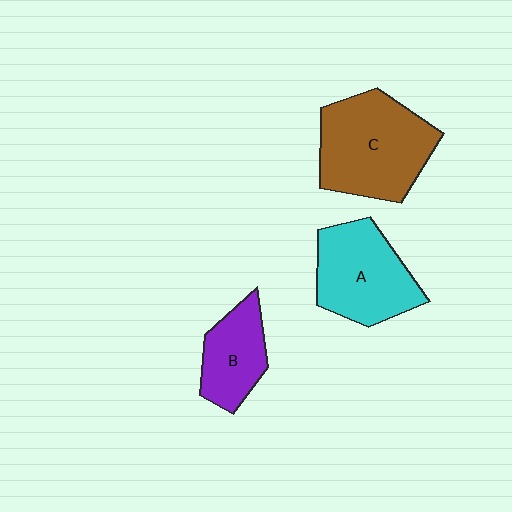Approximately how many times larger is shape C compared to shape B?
Approximately 1.8 times.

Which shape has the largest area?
Shape C (brown).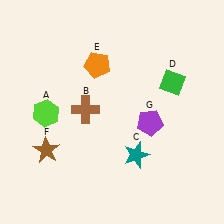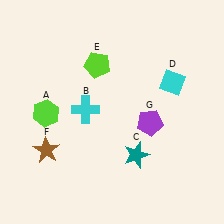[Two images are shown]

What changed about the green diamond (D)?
In Image 1, D is green. In Image 2, it changed to cyan.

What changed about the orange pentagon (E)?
In Image 1, E is orange. In Image 2, it changed to lime.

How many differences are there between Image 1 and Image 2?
There are 3 differences between the two images.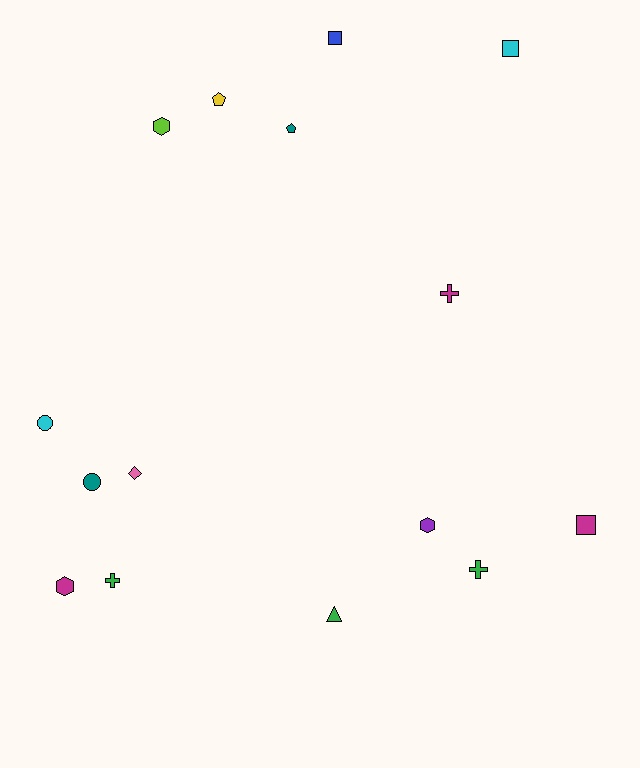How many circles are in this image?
There are 2 circles.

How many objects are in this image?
There are 15 objects.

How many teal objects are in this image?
There are 2 teal objects.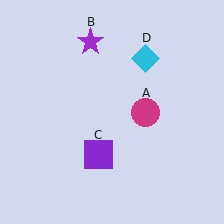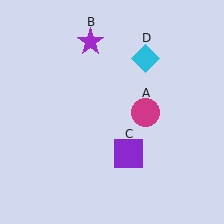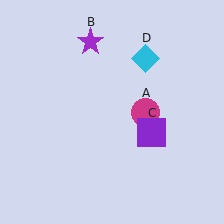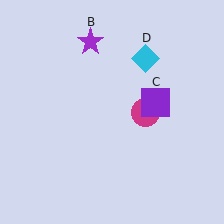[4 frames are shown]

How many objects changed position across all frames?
1 object changed position: purple square (object C).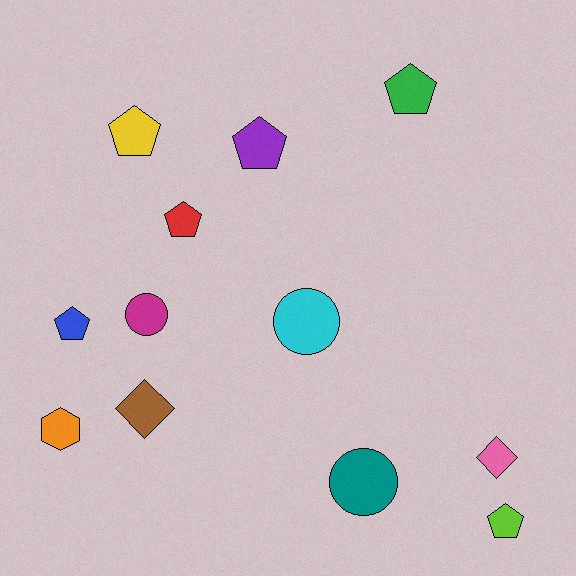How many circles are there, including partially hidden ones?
There are 3 circles.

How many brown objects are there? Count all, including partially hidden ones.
There is 1 brown object.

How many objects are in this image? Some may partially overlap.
There are 12 objects.